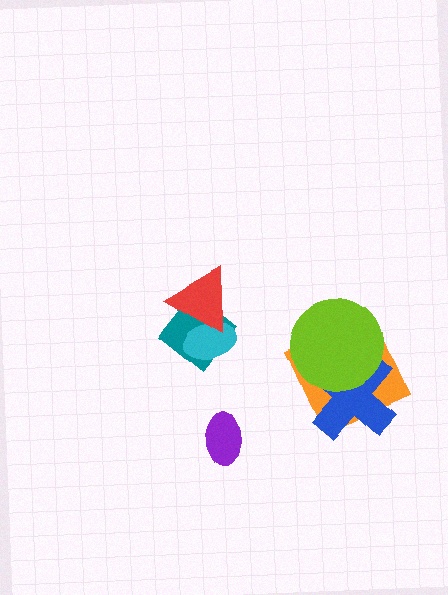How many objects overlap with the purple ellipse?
0 objects overlap with the purple ellipse.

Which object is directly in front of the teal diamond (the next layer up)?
The cyan ellipse is directly in front of the teal diamond.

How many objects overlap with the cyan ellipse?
2 objects overlap with the cyan ellipse.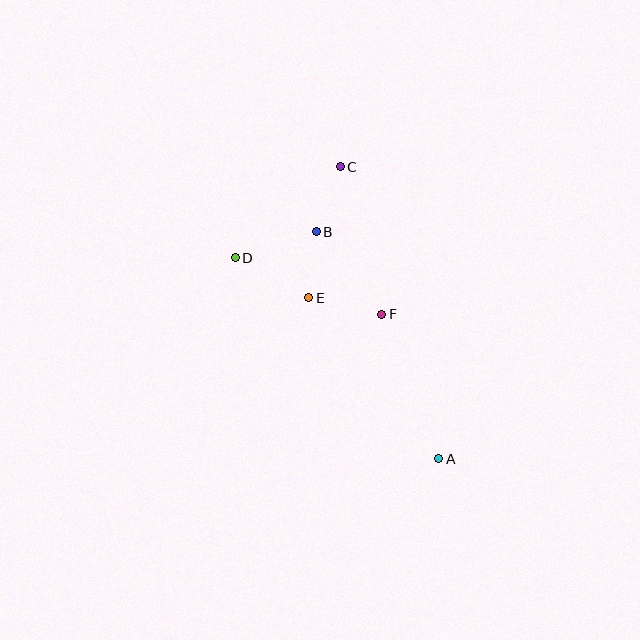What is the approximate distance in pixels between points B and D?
The distance between B and D is approximately 85 pixels.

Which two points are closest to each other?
Points B and E are closest to each other.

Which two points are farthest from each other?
Points A and C are farthest from each other.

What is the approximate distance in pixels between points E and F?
The distance between E and F is approximately 75 pixels.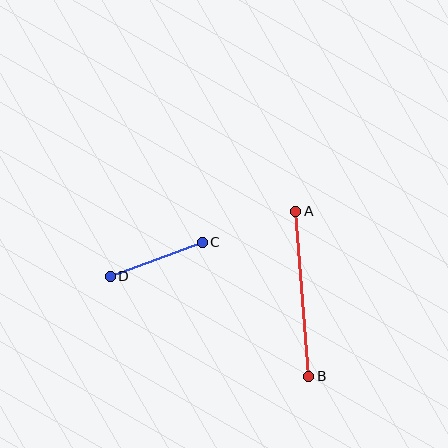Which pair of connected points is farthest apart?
Points A and B are farthest apart.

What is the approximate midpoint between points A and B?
The midpoint is at approximately (302, 294) pixels.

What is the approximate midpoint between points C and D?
The midpoint is at approximately (156, 259) pixels.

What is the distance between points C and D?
The distance is approximately 98 pixels.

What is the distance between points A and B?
The distance is approximately 166 pixels.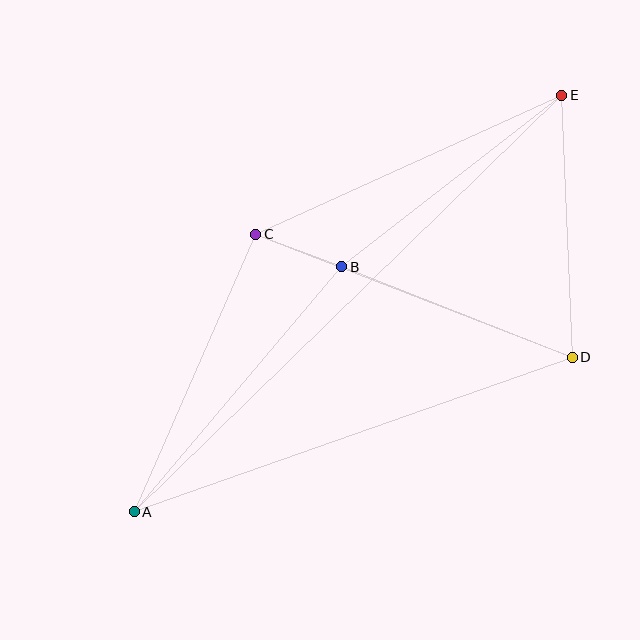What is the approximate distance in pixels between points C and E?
The distance between C and E is approximately 336 pixels.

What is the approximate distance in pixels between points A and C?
The distance between A and C is approximately 303 pixels.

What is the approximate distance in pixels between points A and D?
The distance between A and D is approximately 464 pixels.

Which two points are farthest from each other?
Points A and E are farthest from each other.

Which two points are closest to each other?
Points B and C are closest to each other.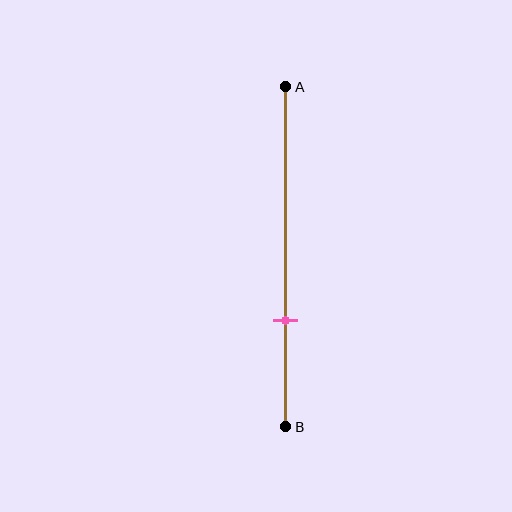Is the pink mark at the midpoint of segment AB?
No, the mark is at about 70% from A, not at the 50% midpoint.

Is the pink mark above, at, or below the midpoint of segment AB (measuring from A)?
The pink mark is below the midpoint of segment AB.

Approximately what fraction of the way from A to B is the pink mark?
The pink mark is approximately 70% of the way from A to B.